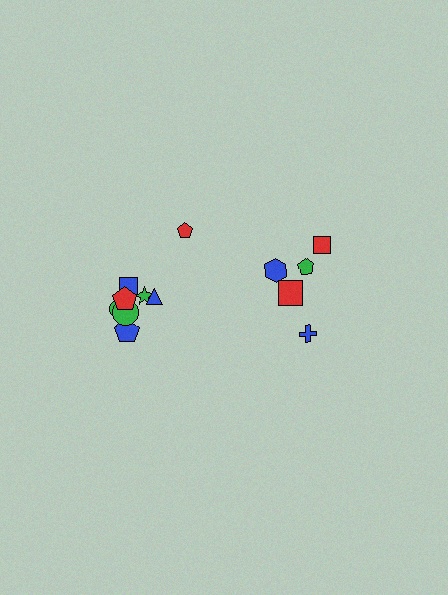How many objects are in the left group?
There are 8 objects.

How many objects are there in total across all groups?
There are 13 objects.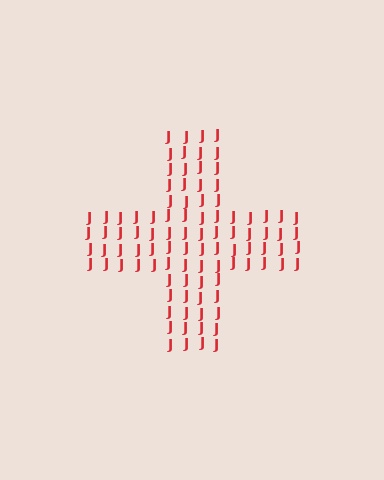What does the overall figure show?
The overall figure shows a cross.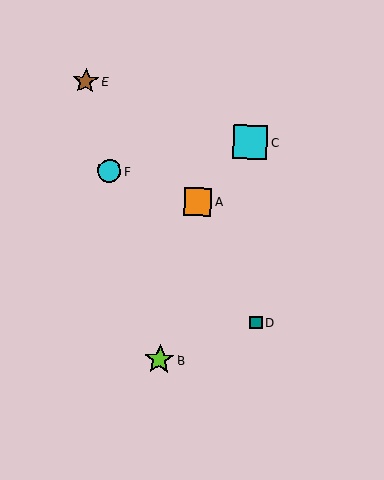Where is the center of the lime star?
The center of the lime star is at (159, 359).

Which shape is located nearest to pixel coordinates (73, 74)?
The brown star (labeled E) at (85, 81) is nearest to that location.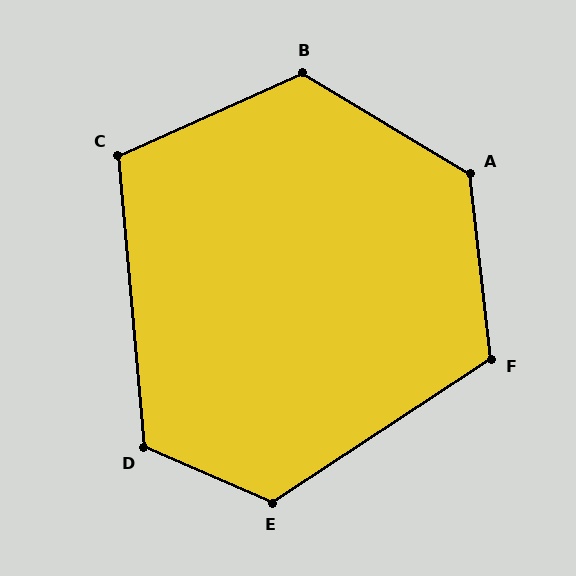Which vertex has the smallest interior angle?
C, at approximately 109 degrees.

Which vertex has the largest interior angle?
A, at approximately 127 degrees.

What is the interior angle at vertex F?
Approximately 117 degrees (obtuse).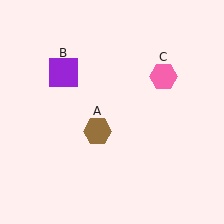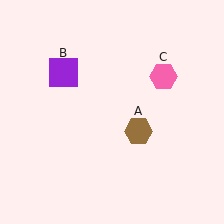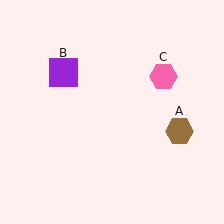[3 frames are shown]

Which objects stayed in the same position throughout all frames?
Purple square (object B) and pink hexagon (object C) remained stationary.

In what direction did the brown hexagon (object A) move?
The brown hexagon (object A) moved right.